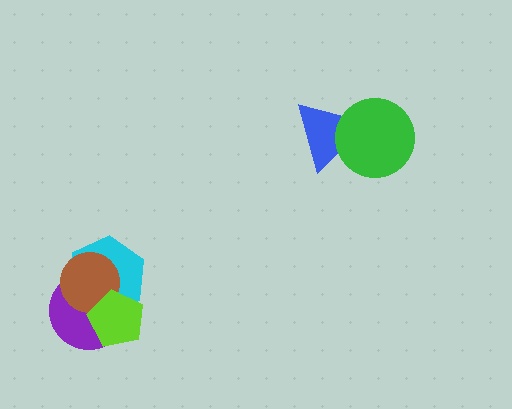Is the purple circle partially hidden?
Yes, it is partially covered by another shape.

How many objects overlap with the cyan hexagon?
3 objects overlap with the cyan hexagon.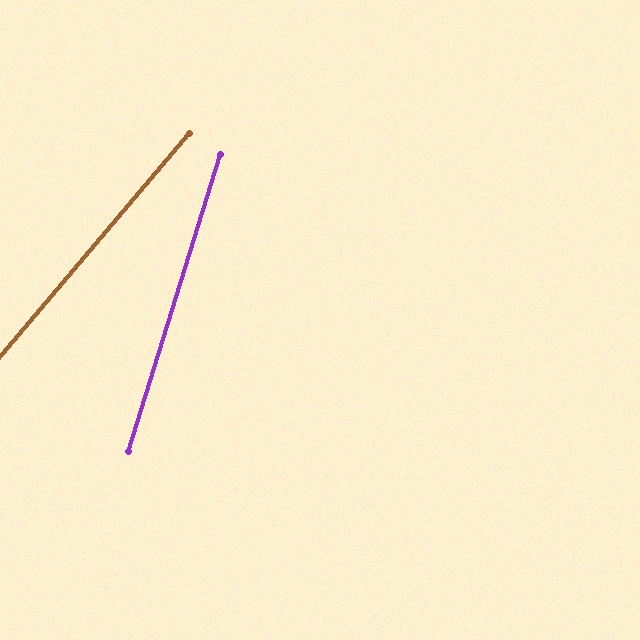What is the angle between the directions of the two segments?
Approximately 23 degrees.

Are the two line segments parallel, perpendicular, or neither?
Neither parallel nor perpendicular — they differ by about 23°.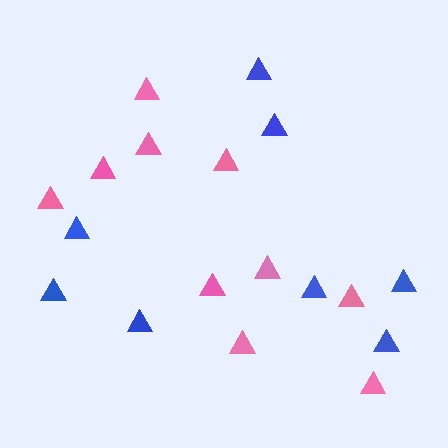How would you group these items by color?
There are 2 groups: one group of blue triangles (8) and one group of pink triangles (10).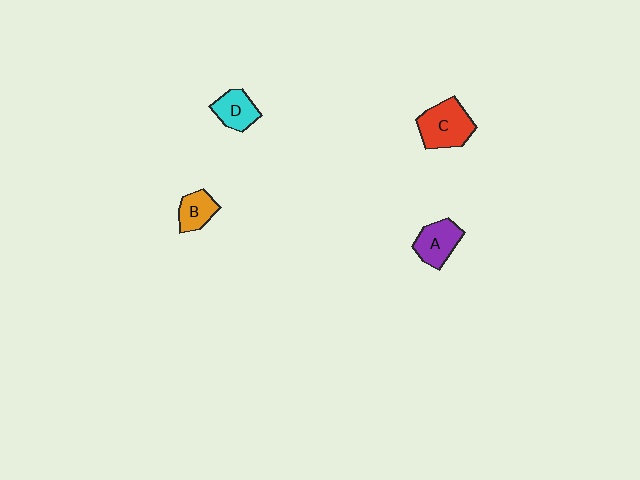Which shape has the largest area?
Shape C (red).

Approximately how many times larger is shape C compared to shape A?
Approximately 1.3 times.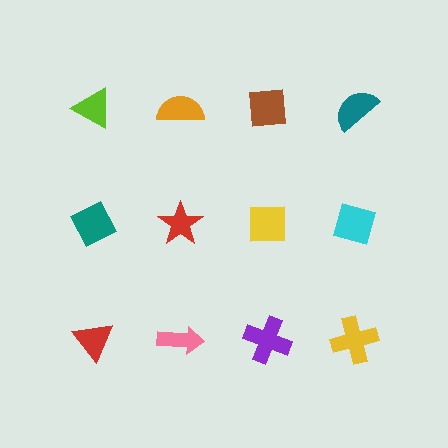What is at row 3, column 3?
A purple cross.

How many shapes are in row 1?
4 shapes.